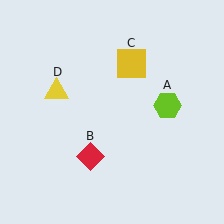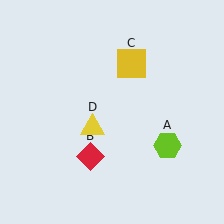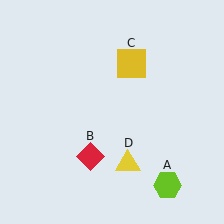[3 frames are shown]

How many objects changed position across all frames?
2 objects changed position: lime hexagon (object A), yellow triangle (object D).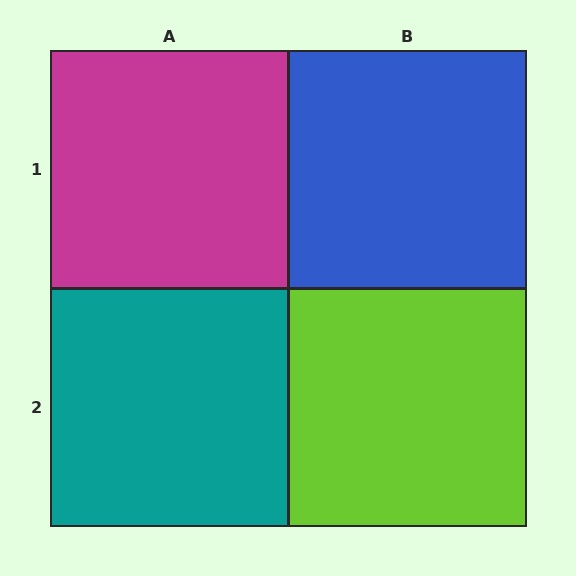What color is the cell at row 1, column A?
Magenta.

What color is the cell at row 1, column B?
Blue.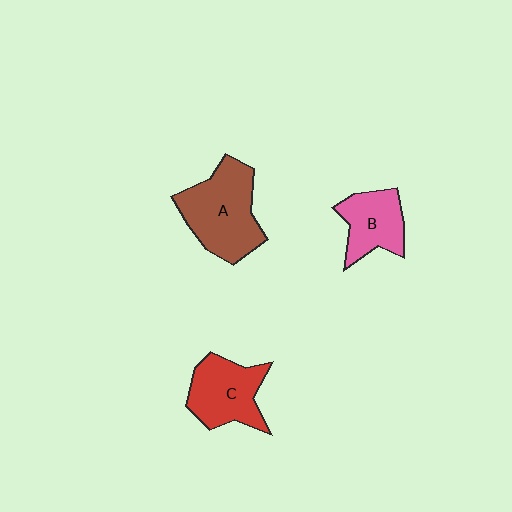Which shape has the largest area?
Shape A (brown).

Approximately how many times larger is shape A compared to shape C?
Approximately 1.3 times.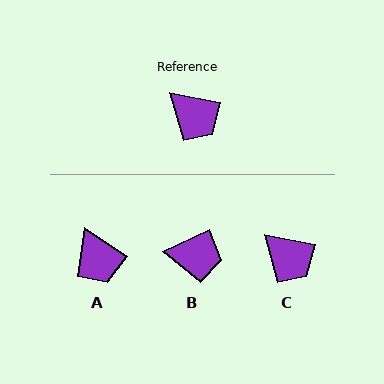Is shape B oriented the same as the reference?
No, it is off by about 36 degrees.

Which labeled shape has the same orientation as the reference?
C.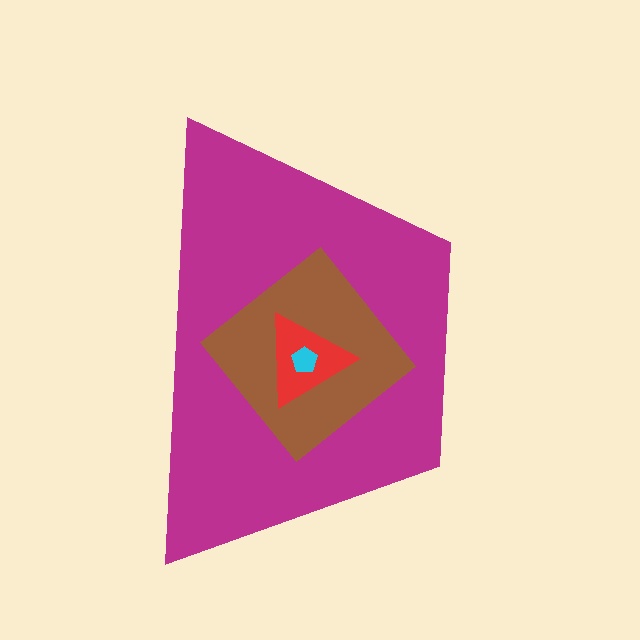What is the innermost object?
The cyan pentagon.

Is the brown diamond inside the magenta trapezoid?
Yes.